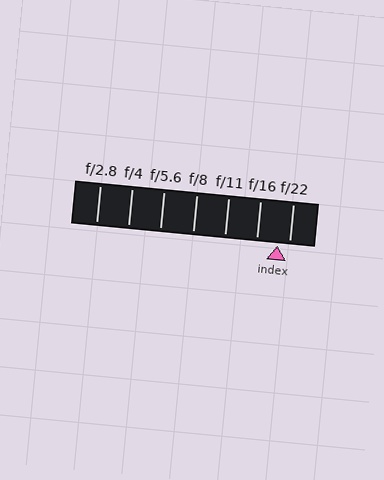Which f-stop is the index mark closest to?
The index mark is closest to f/22.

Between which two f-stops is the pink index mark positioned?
The index mark is between f/16 and f/22.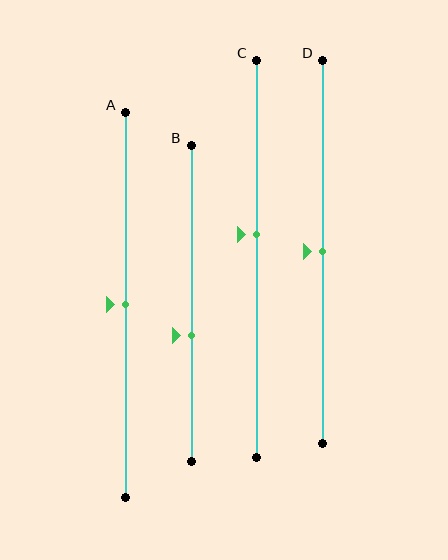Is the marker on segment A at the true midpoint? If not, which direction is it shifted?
Yes, the marker on segment A is at the true midpoint.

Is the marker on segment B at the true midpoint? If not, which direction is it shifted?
No, the marker on segment B is shifted downward by about 10% of the segment length.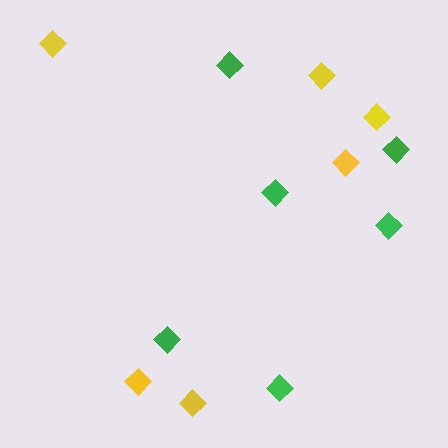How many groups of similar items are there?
There are 2 groups: one group of green diamonds (6) and one group of yellow diamonds (6).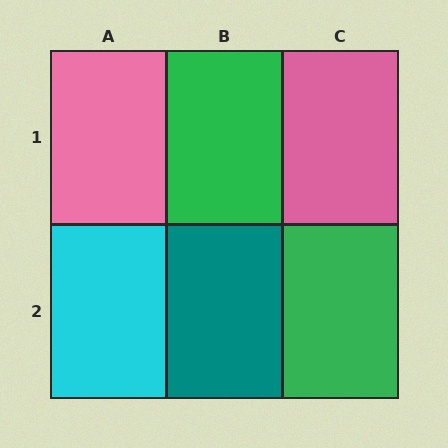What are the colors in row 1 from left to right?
Pink, green, pink.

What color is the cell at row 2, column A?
Cyan.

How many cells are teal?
1 cell is teal.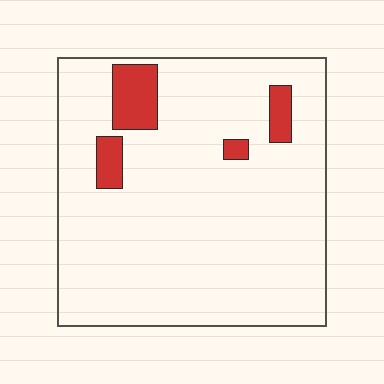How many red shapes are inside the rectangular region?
4.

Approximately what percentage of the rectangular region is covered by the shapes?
Approximately 10%.